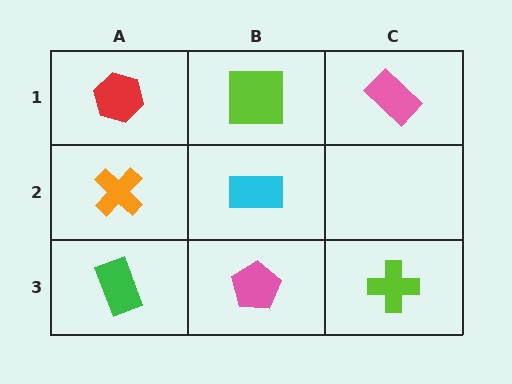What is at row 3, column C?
A lime cross.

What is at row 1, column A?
A red hexagon.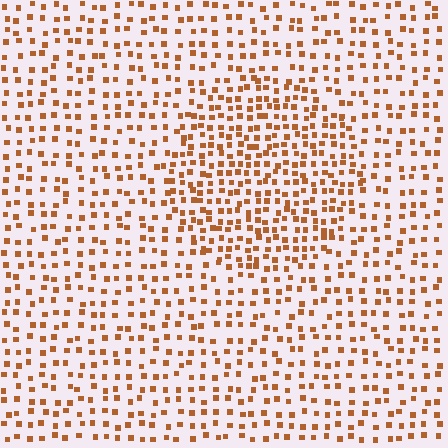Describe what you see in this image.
The image contains small brown elements arranged at two different densities. A circle-shaped region is visible where the elements are more densely packed than the surrounding area.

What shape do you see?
I see a circle.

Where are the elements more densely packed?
The elements are more densely packed inside the circle boundary.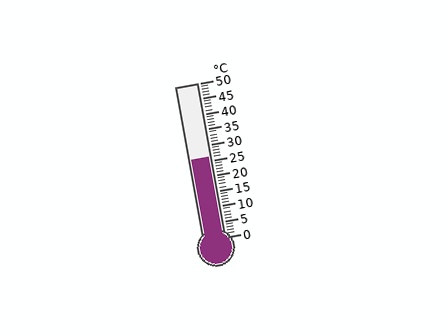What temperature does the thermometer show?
The thermometer shows approximately 26°C.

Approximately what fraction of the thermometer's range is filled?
The thermometer is filled to approximately 50% of its range.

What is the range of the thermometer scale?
The thermometer scale ranges from 0°C to 50°C.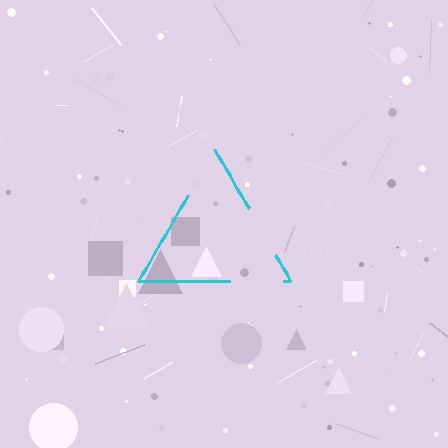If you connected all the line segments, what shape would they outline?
They would outline a triangle.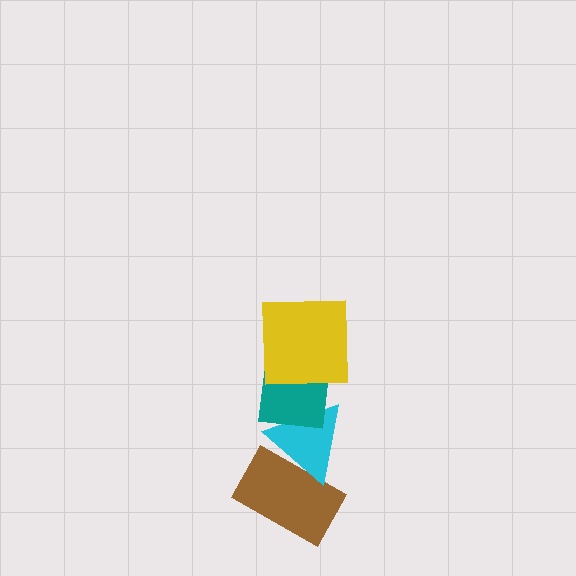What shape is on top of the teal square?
The yellow square is on top of the teal square.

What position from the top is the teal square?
The teal square is 2nd from the top.